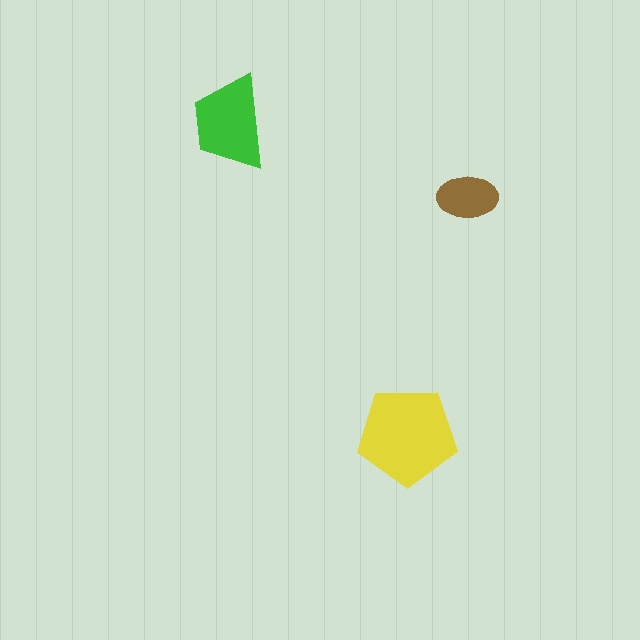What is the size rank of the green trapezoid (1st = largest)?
2nd.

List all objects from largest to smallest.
The yellow pentagon, the green trapezoid, the brown ellipse.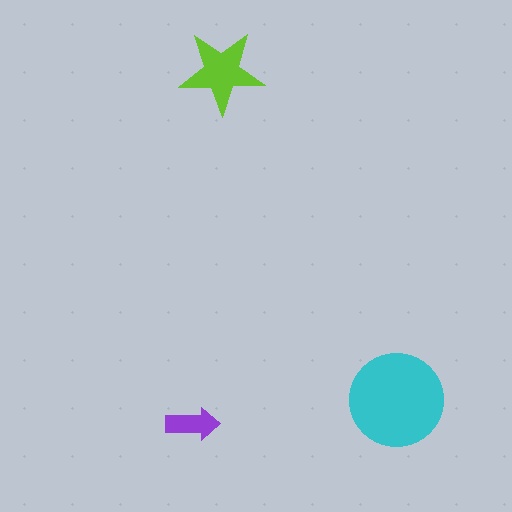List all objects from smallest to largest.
The purple arrow, the lime star, the cyan circle.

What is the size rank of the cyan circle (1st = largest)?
1st.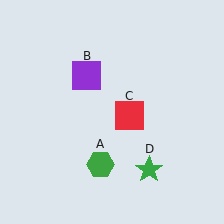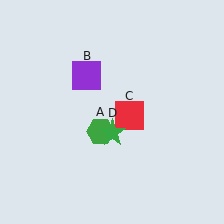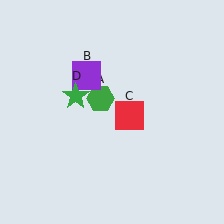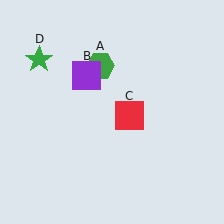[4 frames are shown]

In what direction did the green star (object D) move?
The green star (object D) moved up and to the left.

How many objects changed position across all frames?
2 objects changed position: green hexagon (object A), green star (object D).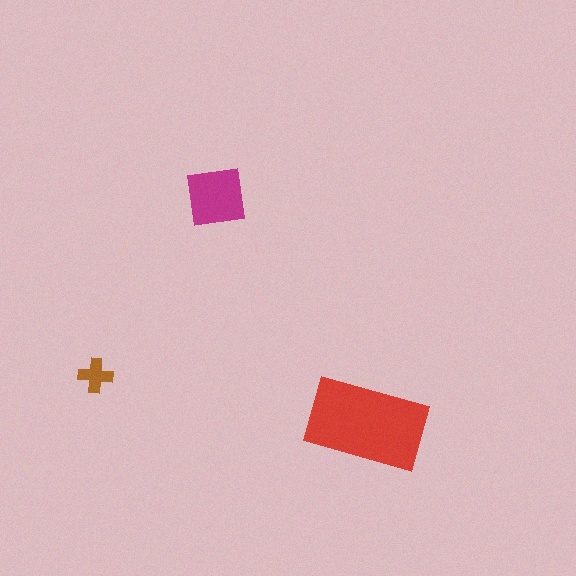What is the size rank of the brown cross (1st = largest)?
3rd.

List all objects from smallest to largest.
The brown cross, the magenta square, the red rectangle.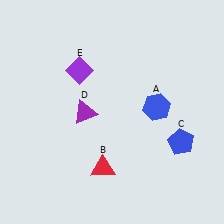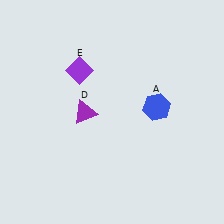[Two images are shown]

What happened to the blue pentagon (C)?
The blue pentagon (C) was removed in Image 2. It was in the bottom-right area of Image 1.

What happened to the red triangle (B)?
The red triangle (B) was removed in Image 2. It was in the bottom-left area of Image 1.